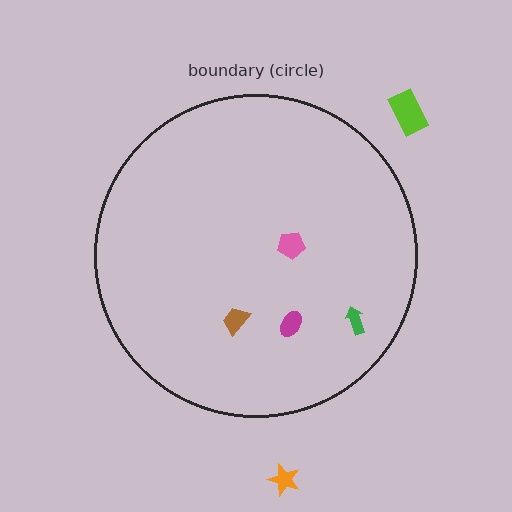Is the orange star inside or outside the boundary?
Outside.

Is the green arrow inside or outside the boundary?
Inside.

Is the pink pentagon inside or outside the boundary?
Inside.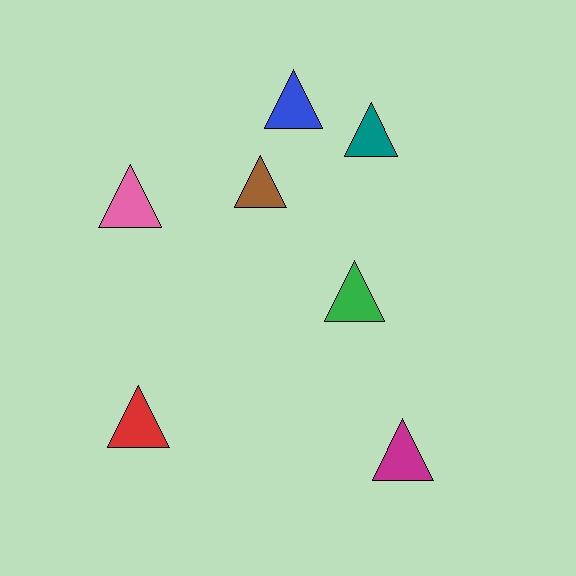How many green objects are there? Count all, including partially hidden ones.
There is 1 green object.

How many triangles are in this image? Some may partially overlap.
There are 7 triangles.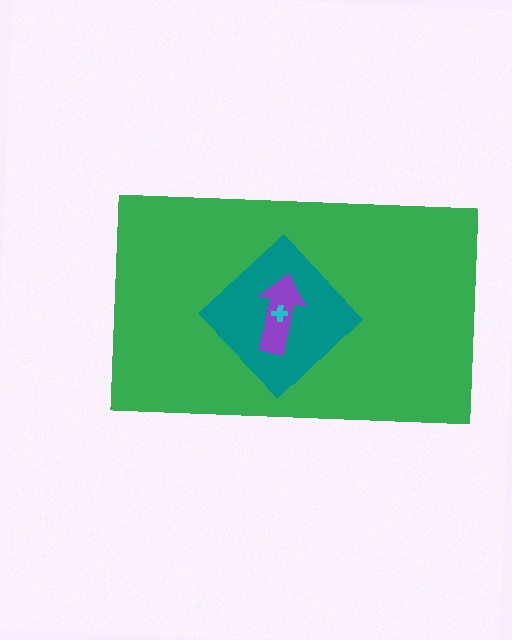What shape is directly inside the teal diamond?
The purple arrow.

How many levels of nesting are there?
4.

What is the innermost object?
The cyan cross.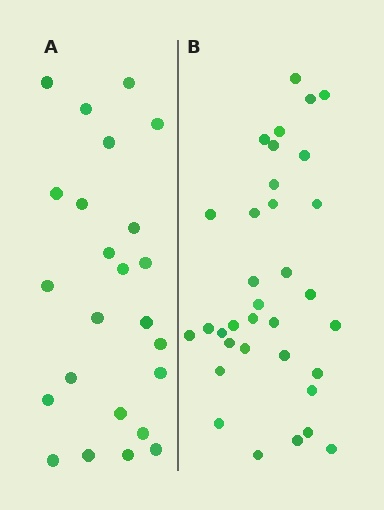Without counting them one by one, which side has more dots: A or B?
Region B (the right region) has more dots.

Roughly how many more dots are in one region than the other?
Region B has roughly 10 or so more dots than region A.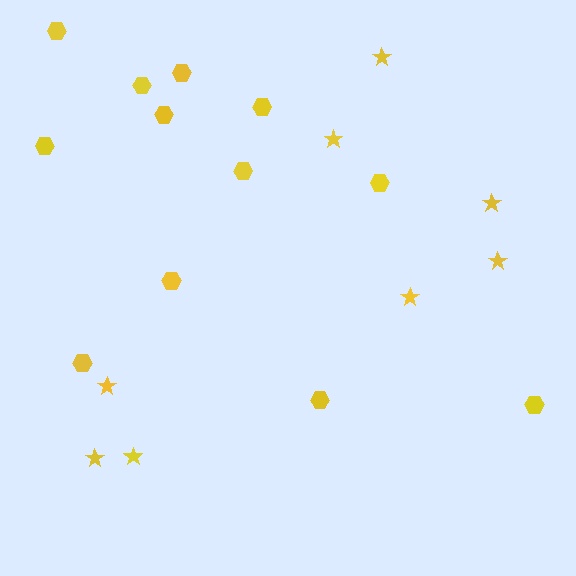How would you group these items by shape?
There are 2 groups: one group of stars (8) and one group of hexagons (12).